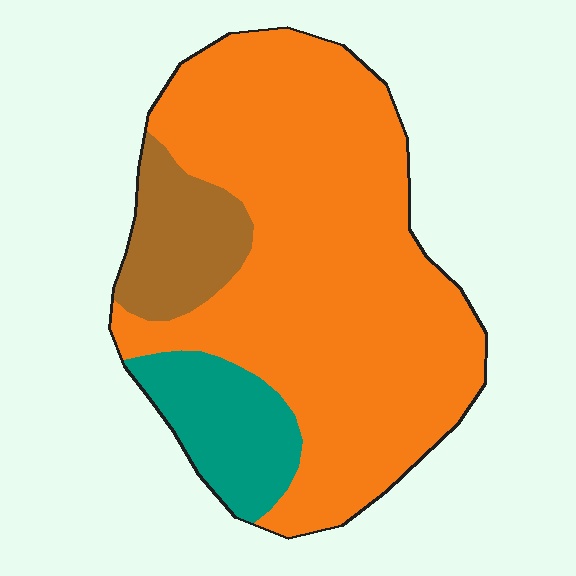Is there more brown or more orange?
Orange.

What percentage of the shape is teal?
Teal covers roughly 15% of the shape.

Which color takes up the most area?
Orange, at roughly 75%.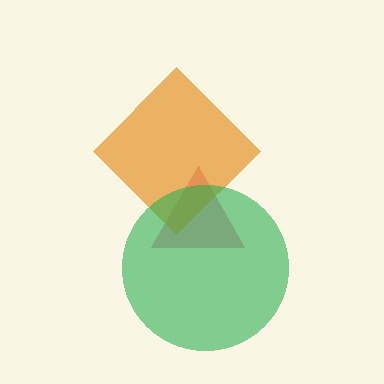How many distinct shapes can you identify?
There are 3 distinct shapes: a pink triangle, an orange diamond, a green circle.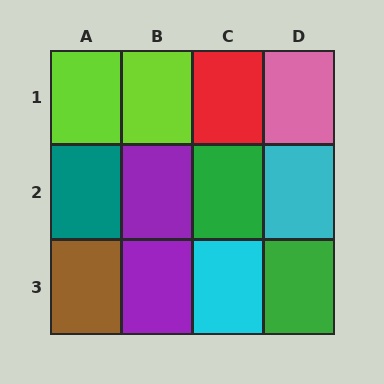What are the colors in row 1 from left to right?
Lime, lime, red, pink.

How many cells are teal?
1 cell is teal.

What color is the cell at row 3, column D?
Green.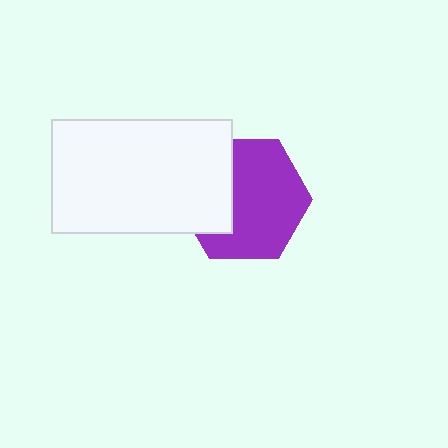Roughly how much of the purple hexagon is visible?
Most of it is visible (roughly 66%).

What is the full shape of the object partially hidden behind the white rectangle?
The partially hidden object is a purple hexagon.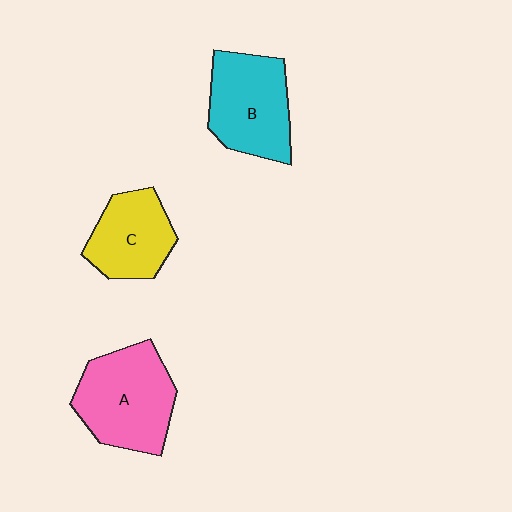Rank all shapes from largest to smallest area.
From largest to smallest: A (pink), B (cyan), C (yellow).